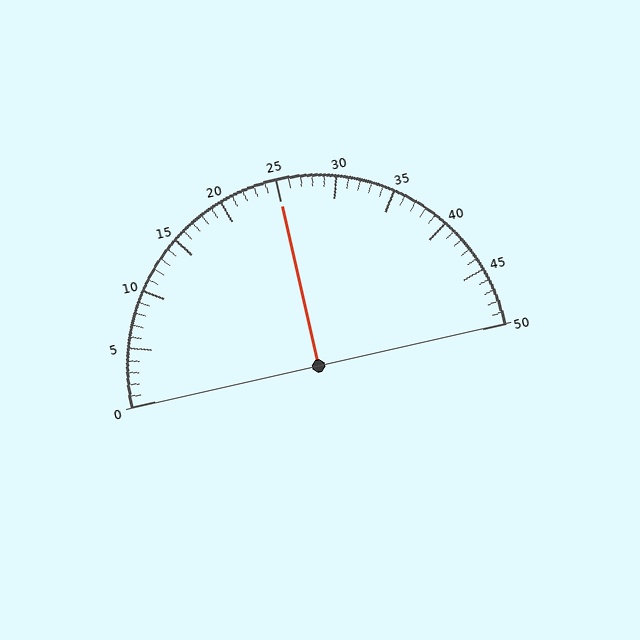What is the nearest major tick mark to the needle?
The nearest major tick mark is 25.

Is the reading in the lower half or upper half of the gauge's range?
The reading is in the upper half of the range (0 to 50).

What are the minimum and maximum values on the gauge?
The gauge ranges from 0 to 50.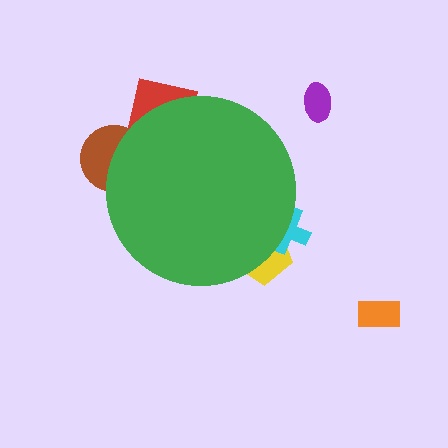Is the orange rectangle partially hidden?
No, the orange rectangle is fully visible.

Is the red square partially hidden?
Yes, the red square is partially hidden behind the green circle.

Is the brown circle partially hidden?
Yes, the brown circle is partially hidden behind the green circle.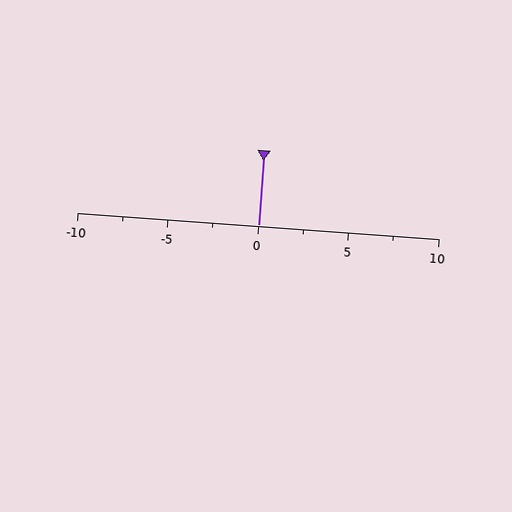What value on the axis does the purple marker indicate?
The marker indicates approximately 0.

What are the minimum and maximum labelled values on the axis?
The axis runs from -10 to 10.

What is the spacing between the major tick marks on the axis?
The major ticks are spaced 5 apart.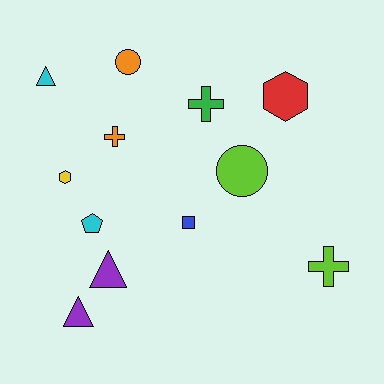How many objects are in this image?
There are 12 objects.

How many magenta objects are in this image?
There are no magenta objects.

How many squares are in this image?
There is 1 square.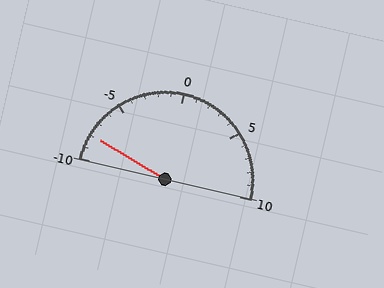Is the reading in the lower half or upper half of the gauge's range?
The reading is in the lower half of the range (-10 to 10).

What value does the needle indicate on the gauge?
The needle indicates approximately -8.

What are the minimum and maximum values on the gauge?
The gauge ranges from -10 to 10.